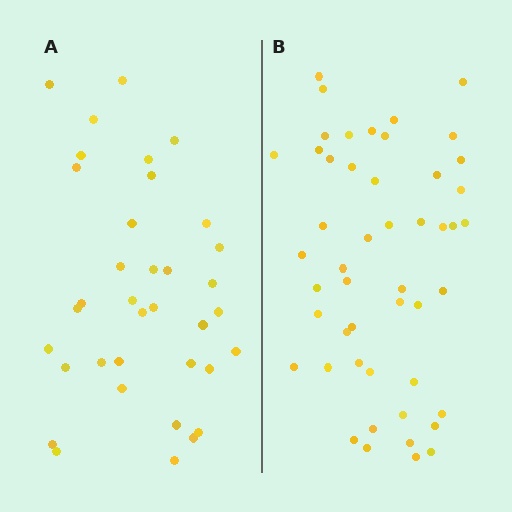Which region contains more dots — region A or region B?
Region B (the right region) has more dots.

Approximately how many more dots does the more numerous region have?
Region B has approximately 15 more dots than region A.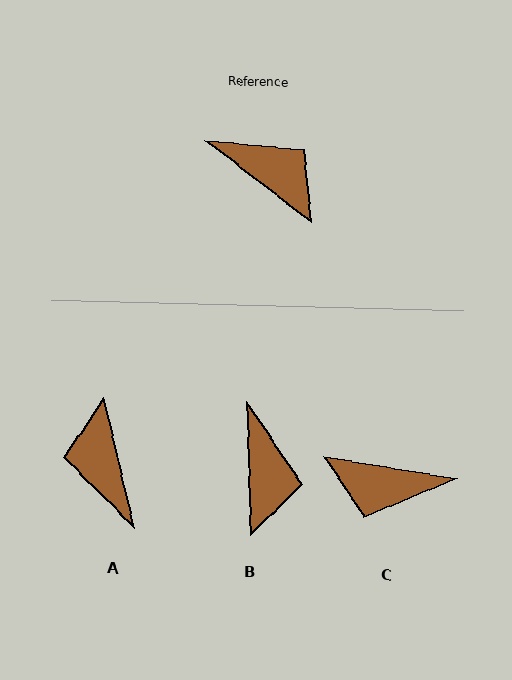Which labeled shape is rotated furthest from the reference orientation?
C, about 152 degrees away.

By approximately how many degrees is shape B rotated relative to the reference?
Approximately 51 degrees clockwise.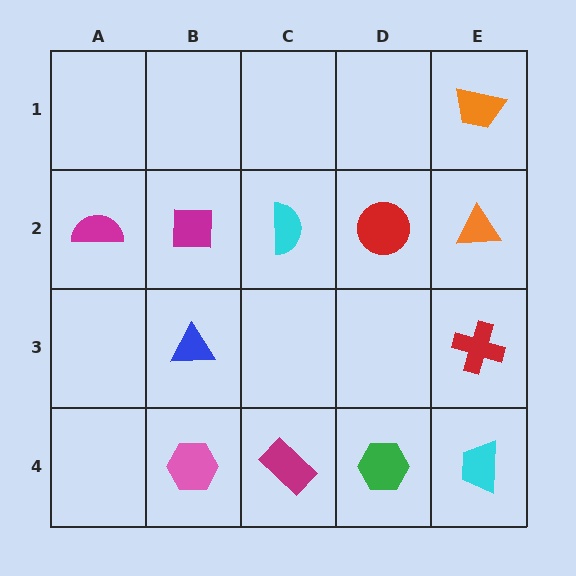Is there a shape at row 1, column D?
No, that cell is empty.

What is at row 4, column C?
A magenta rectangle.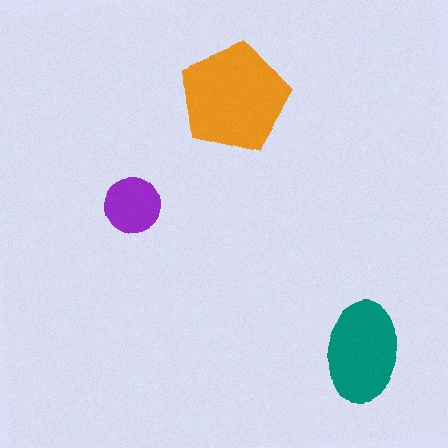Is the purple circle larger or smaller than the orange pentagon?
Smaller.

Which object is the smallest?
The purple circle.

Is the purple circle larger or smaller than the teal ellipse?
Smaller.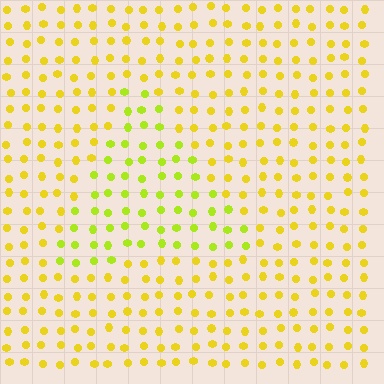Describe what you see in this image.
The image is filled with small yellow elements in a uniform arrangement. A triangle-shaped region is visible where the elements are tinted to a slightly different hue, forming a subtle color boundary.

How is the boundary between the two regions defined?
The boundary is defined purely by a slight shift in hue (about 26 degrees). Spacing, size, and orientation are identical on both sides.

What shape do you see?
I see a triangle.